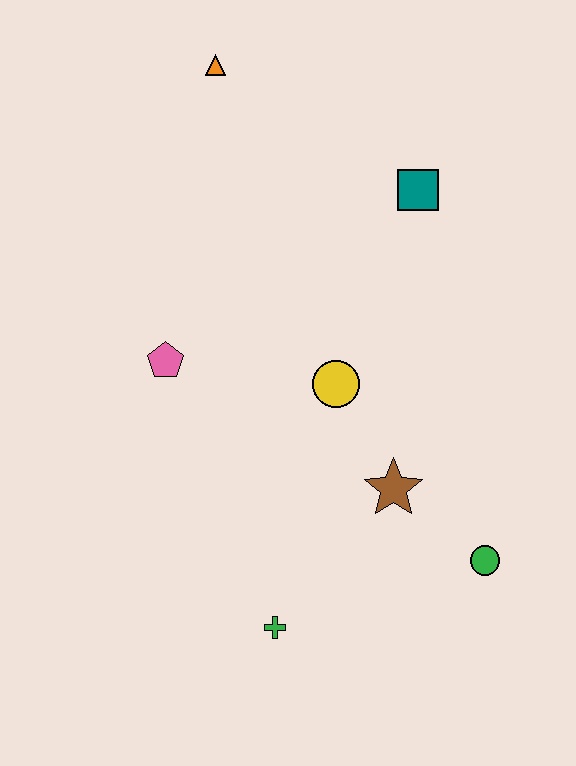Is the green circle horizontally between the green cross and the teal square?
No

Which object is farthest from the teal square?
The green cross is farthest from the teal square.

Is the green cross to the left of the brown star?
Yes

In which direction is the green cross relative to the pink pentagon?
The green cross is below the pink pentagon.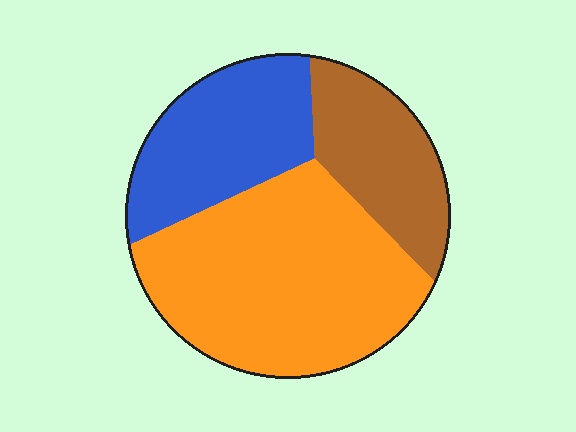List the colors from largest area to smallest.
From largest to smallest: orange, blue, brown.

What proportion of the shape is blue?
Blue takes up about one quarter (1/4) of the shape.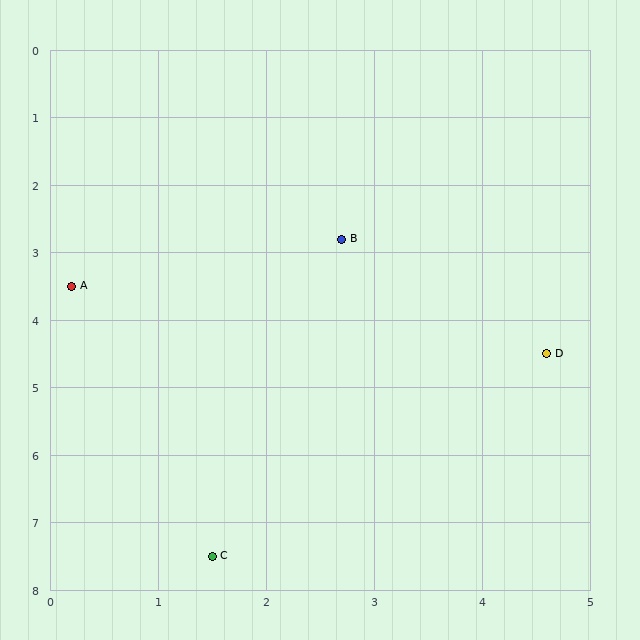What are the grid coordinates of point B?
Point B is at approximately (2.7, 2.8).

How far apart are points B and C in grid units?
Points B and C are about 4.9 grid units apart.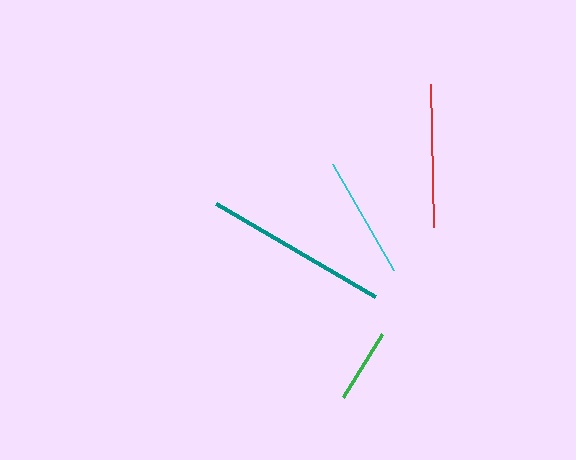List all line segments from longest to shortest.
From longest to shortest: teal, red, cyan, green.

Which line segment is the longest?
The teal line is the longest at approximately 184 pixels.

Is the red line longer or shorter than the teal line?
The teal line is longer than the red line.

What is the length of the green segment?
The green segment is approximately 74 pixels long.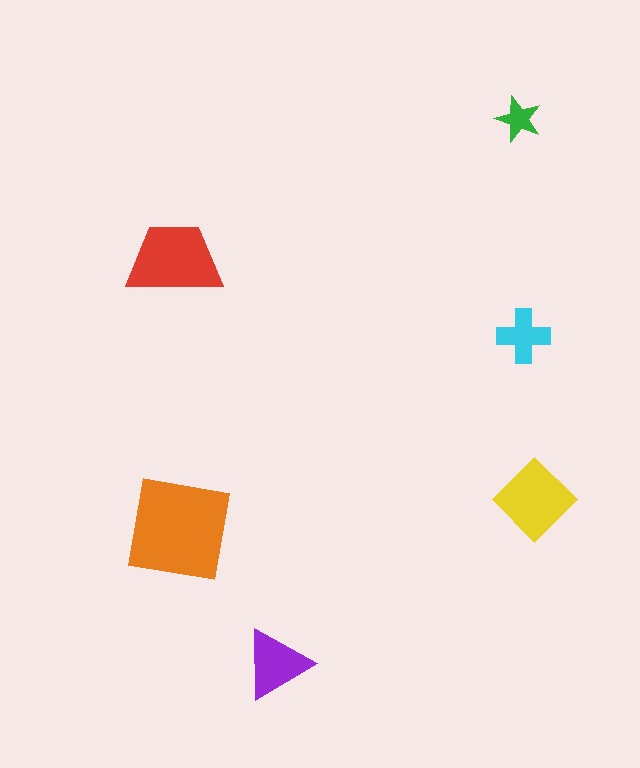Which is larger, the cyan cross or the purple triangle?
The purple triangle.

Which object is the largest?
The orange square.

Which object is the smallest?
The green star.